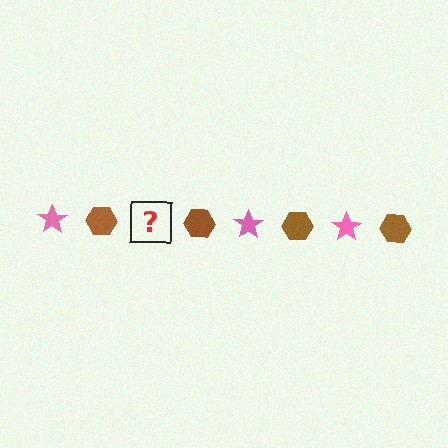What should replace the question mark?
The question mark should be replaced with a pink star.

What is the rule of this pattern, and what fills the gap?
The rule is that the pattern alternates between pink star and brown hexagon. The gap should be filled with a pink star.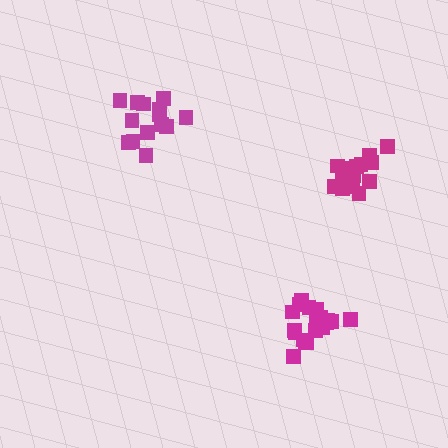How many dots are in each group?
Group 1: 14 dots, Group 2: 18 dots, Group 3: 20 dots (52 total).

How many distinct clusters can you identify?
There are 3 distinct clusters.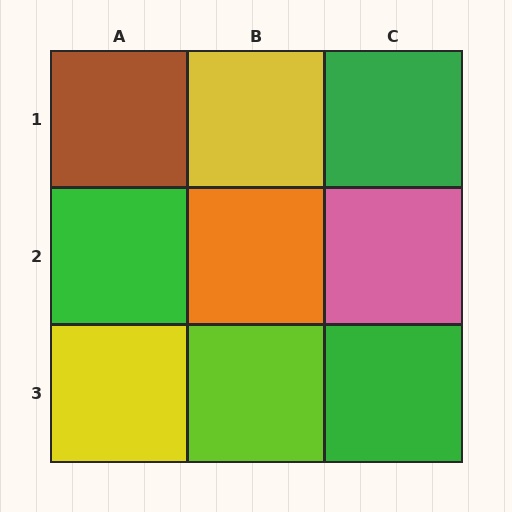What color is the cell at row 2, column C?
Pink.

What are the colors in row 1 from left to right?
Brown, yellow, green.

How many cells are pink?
1 cell is pink.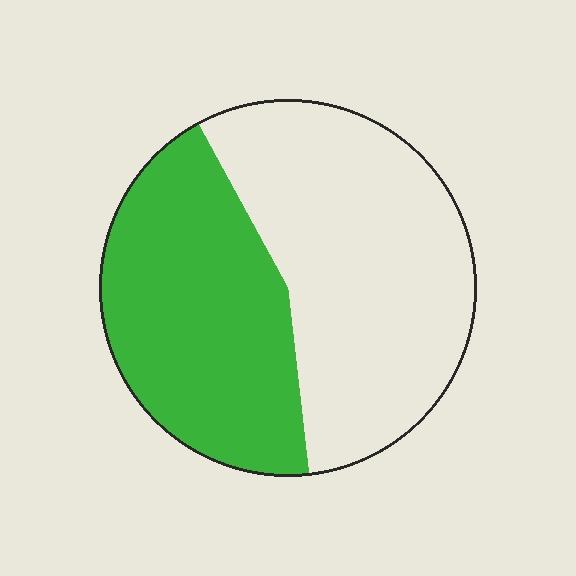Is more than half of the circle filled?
No.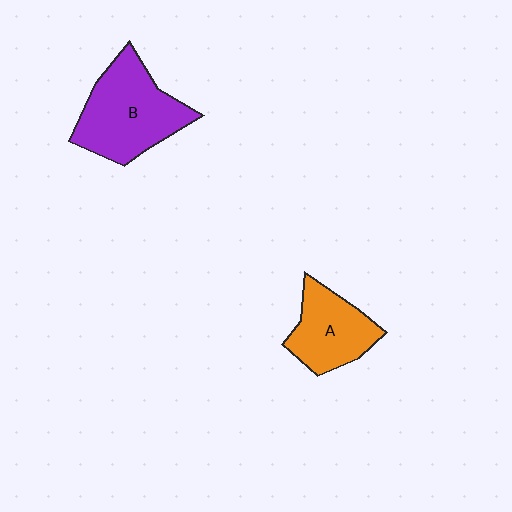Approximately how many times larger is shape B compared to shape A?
Approximately 1.5 times.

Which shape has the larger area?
Shape B (purple).